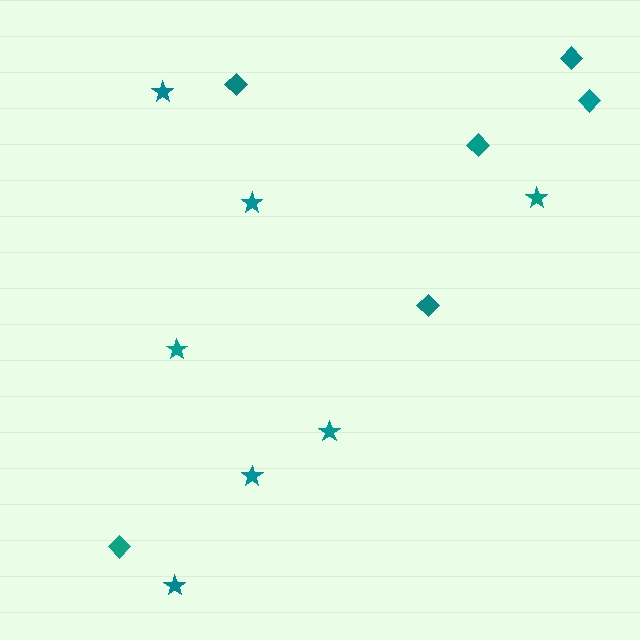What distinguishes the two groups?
There are 2 groups: one group of diamonds (6) and one group of stars (7).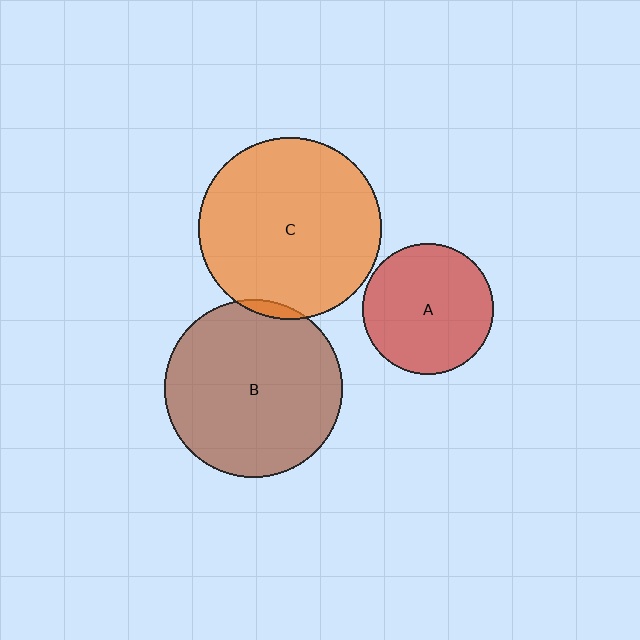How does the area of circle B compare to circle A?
Approximately 1.8 times.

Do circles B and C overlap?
Yes.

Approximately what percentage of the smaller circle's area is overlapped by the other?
Approximately 5%.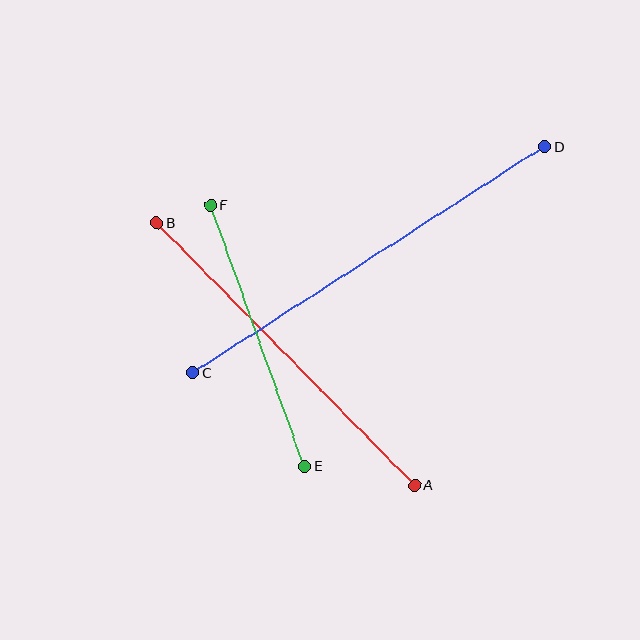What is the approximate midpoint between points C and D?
The midpoint is at approximately (369, 259) pixels.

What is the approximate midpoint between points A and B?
The midpoint is at approximately (286, 354) pixels.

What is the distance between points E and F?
The distance is approximately 277 pixels.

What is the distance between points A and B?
The distance is approximately 368 pixels.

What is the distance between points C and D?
The distance is approximately 418 pixels.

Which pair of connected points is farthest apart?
Points C and D are farthest apart.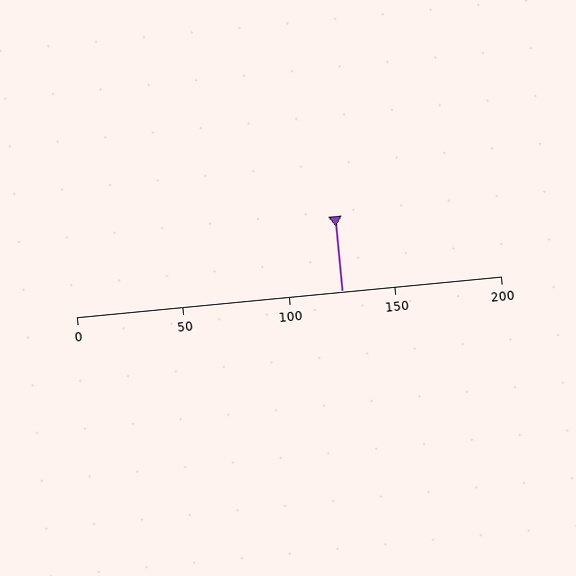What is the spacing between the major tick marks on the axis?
The major ticks are spaced 50 apart.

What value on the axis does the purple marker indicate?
The marker indicates approximately 125.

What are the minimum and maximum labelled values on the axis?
The axis runs from 0 to 200.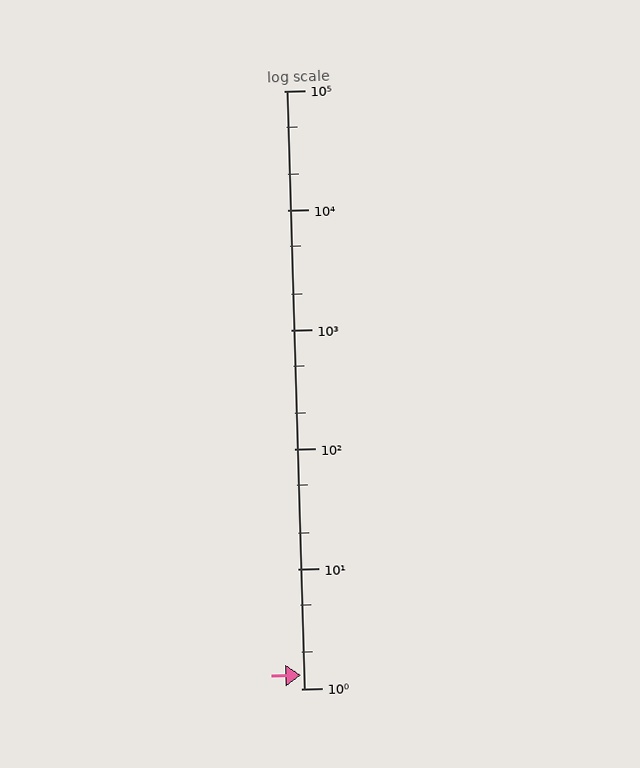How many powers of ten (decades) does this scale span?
The scale spans 5 decades, from 1 to 100000.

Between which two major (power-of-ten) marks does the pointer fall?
The pointer is between 1 and 10.